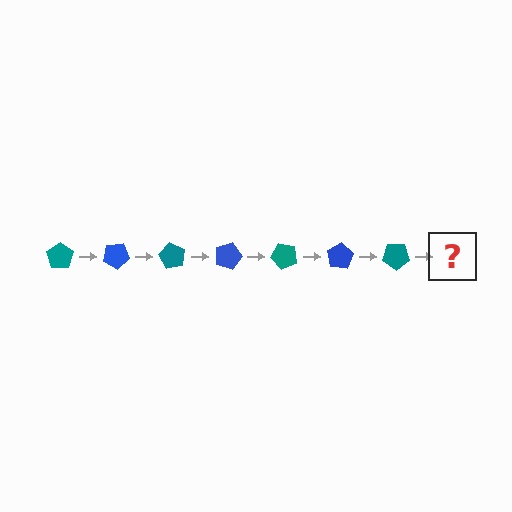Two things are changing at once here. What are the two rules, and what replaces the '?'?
The two rules are that it rotates 30 degrees each step and the color cycles through teal and blue. The '?' should be a blue pentagon, rotated 210 degrees from the start.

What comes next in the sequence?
The next element should be a blue pentagon, rotated 210 degrees from the start.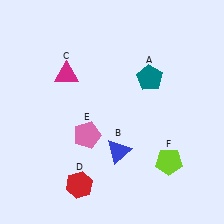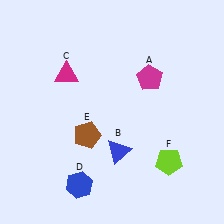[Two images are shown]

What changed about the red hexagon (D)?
In Image 1, D is red. In Image 2, it changed to blue.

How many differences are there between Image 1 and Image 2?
There are 3 differences between the two images.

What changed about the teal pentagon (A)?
In Image 1, A is teal. In Image 2, it changed to magenta.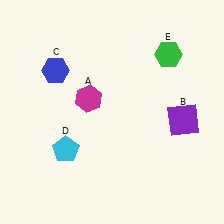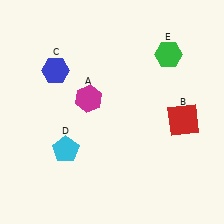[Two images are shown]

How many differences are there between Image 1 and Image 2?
There is 1 difference between the two images.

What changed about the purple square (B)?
In Image 1, B is purple. In Image 2, it changed to red.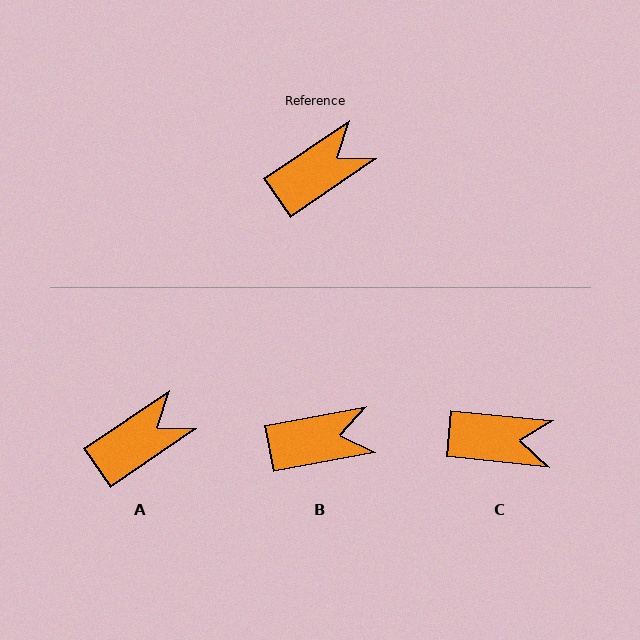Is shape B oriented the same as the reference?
No, it is off by about 24 degrees.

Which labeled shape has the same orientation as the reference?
A.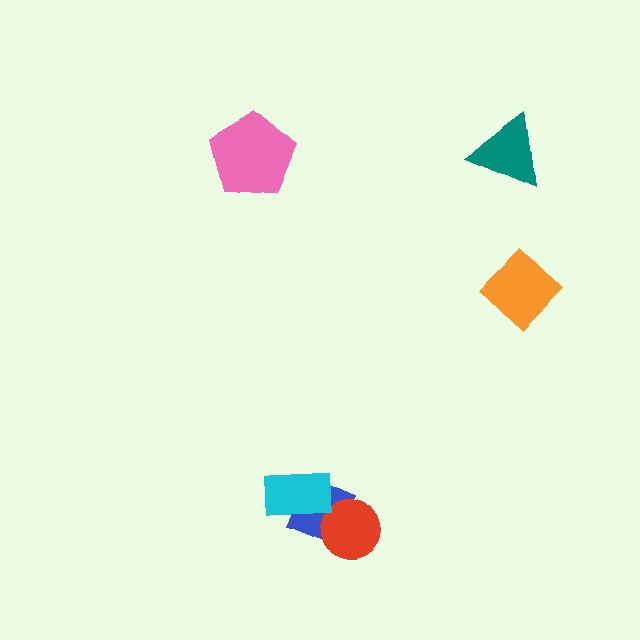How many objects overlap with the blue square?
2 objects overlap with the blue square.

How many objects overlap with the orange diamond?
0 objects overlap with the orange diamond.